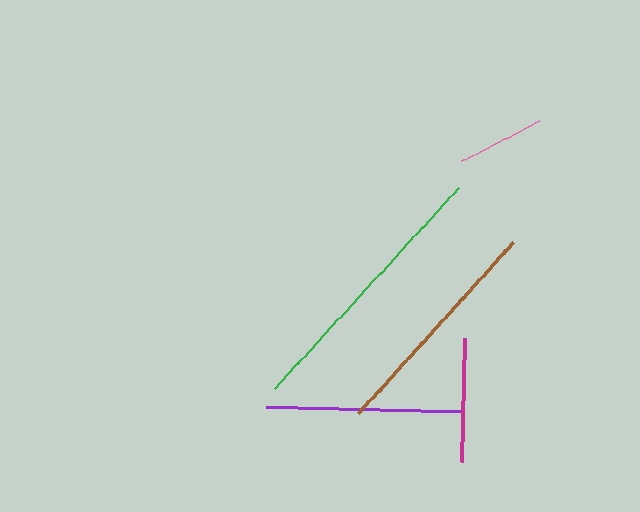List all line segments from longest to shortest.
From longest to shortest: green, brown, purple, magenta, pink.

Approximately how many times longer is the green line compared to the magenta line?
The green line is approximately 2.2 times the length of the magenta line.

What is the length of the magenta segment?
The magenta segment is approximately 125 pixels long.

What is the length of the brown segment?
The brown segment is approximately 231 pixels long.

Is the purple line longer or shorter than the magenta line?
The purple line is longer than the magenta line.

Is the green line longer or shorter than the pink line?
The green line is longer than the pink line.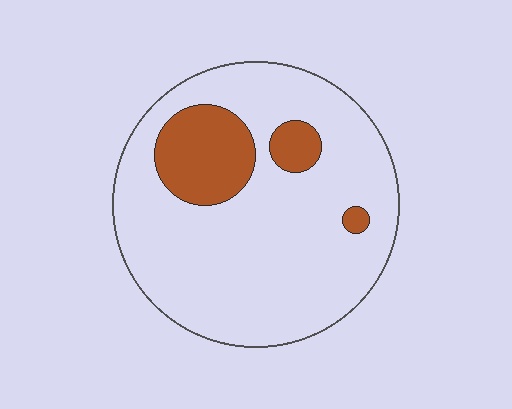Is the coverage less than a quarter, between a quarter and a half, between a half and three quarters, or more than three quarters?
Less than a quarter.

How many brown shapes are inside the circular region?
3.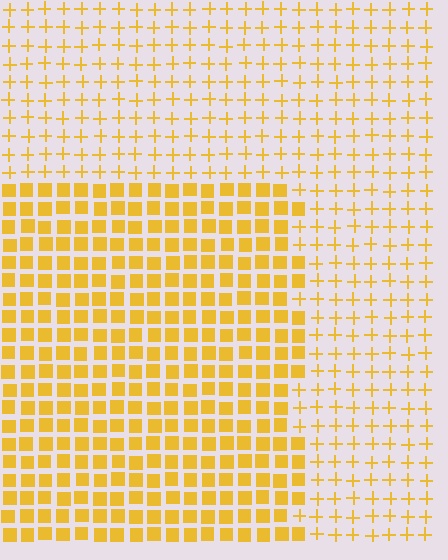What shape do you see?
I see a rectangle.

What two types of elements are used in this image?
The image uses squares inside the rectangle region and plus signs outside it.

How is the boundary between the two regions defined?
The boundary is defined by a change in element shape: squares inside vs. plus signs outside. All elements share the same color and spacing.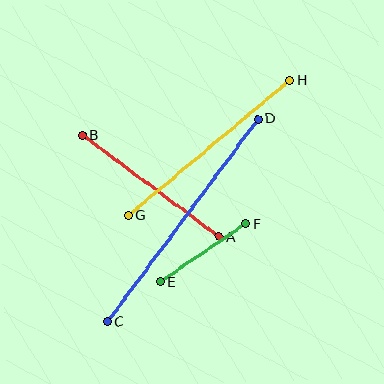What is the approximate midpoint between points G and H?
The midpoint is at approximately (209, 148) pixels.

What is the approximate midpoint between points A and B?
The midpoint is at approximately (151, 186) pixels.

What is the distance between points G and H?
The distance is approximately 211 pixels.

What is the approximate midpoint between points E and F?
The midpoint is at approximately (203, 253) pixels.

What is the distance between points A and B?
The distance is approximately 170 pixels.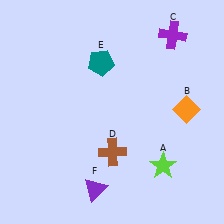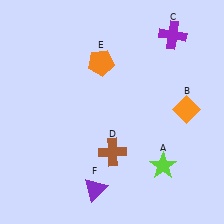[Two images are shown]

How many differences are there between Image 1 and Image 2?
There is 1 difference between the two images.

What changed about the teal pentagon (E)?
In Image 1, E is teal. In Image 2, it changed to orange.